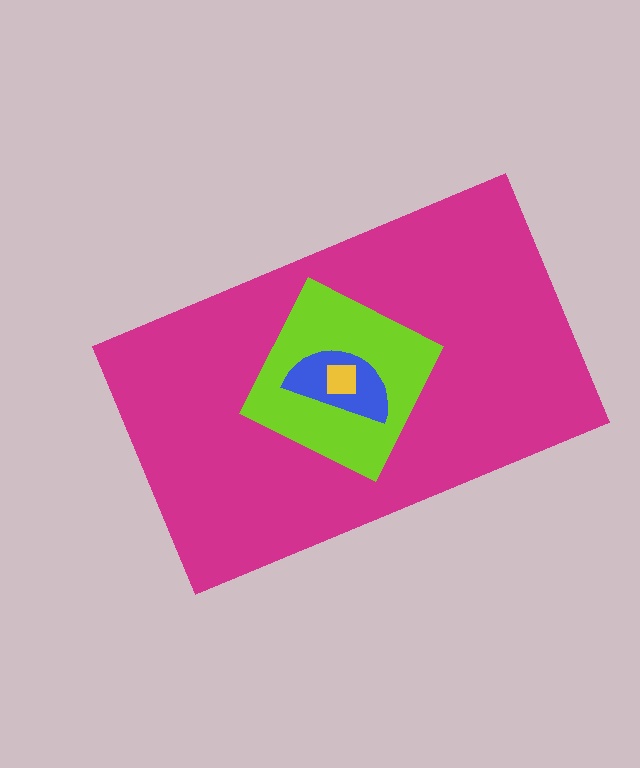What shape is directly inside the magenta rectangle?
The lime diamond.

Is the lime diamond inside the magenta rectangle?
Yes.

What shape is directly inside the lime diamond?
The blue semicircle.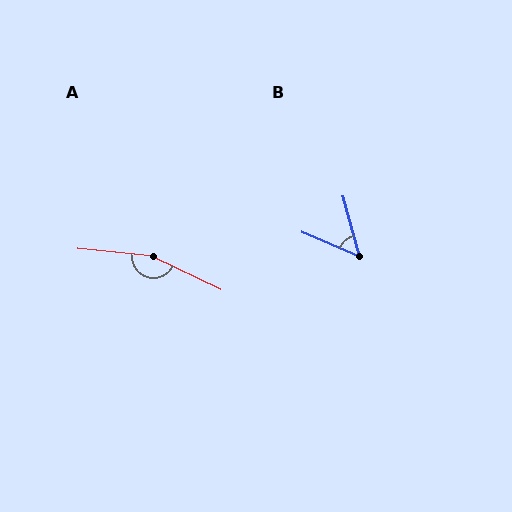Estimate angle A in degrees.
Approximately 160 degrees.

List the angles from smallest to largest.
B (52°), A (160°).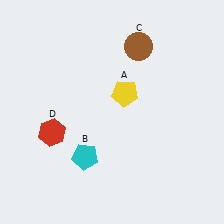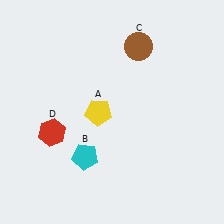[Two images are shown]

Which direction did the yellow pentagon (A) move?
The yellow pentagon (A) moved left.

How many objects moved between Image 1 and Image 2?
1 object moved between the two images.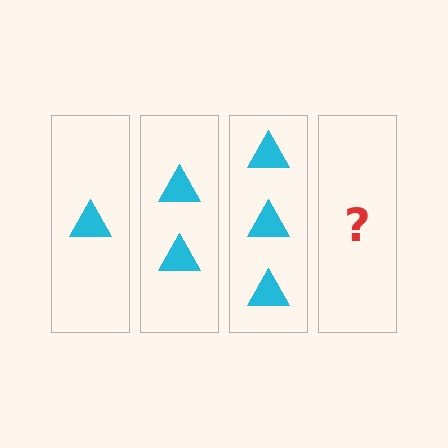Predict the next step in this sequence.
The next step is 4 triangles.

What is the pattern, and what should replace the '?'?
The pattern is that each step adds one more triangle. The '?' should be 4 triangles.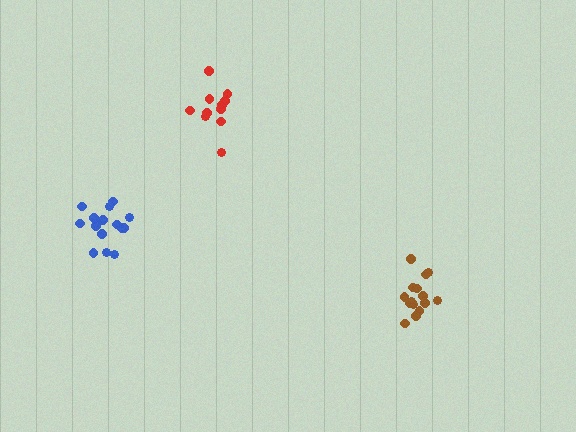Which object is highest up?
The red cluster is topmost.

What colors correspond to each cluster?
The clusters are colored: red, blue, brown.